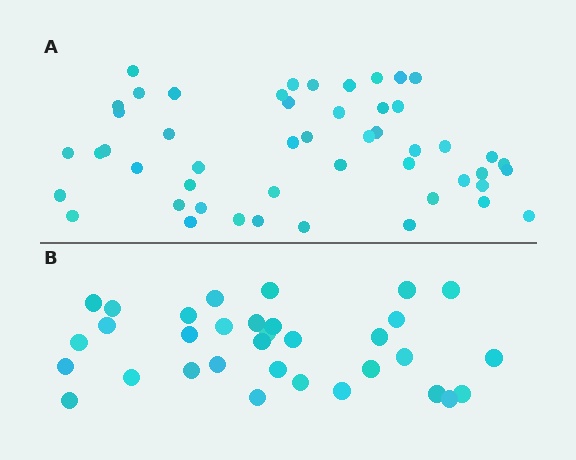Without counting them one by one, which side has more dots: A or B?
Region A (the top region) has more dots.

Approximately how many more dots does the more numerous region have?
Region A has approximately 15 more dots than region B.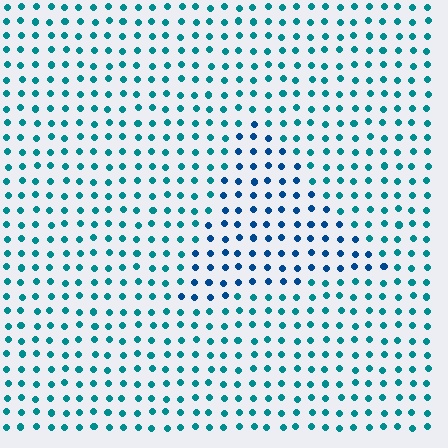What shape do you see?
I see a triangle.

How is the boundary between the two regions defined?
The boundary is defined purely by a slight shift in hue (about 29 degrees). Spacing, size, and orientation are identical on both sides.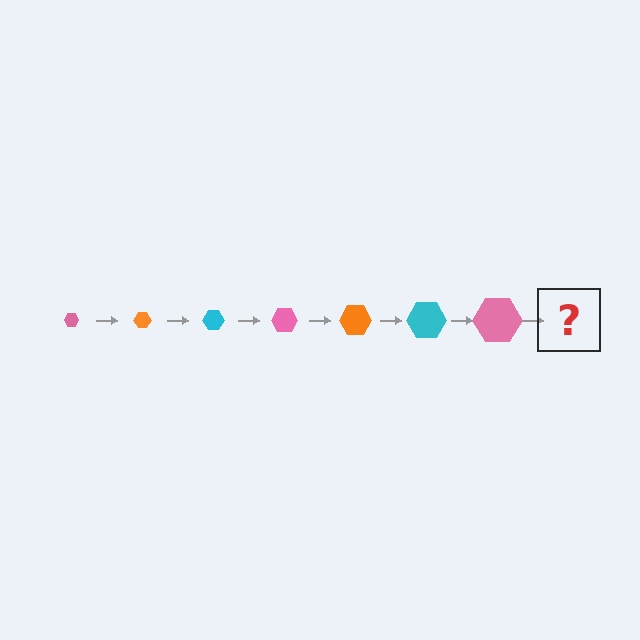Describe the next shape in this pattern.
It should be an orange hexagon, larger than the previous one.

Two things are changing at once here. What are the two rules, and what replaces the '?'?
The two rules are that the hexagon grows larger each step and the color cycles through pink, orange, and cyan. The '?' should be an orange hexagon, larger than the previous one.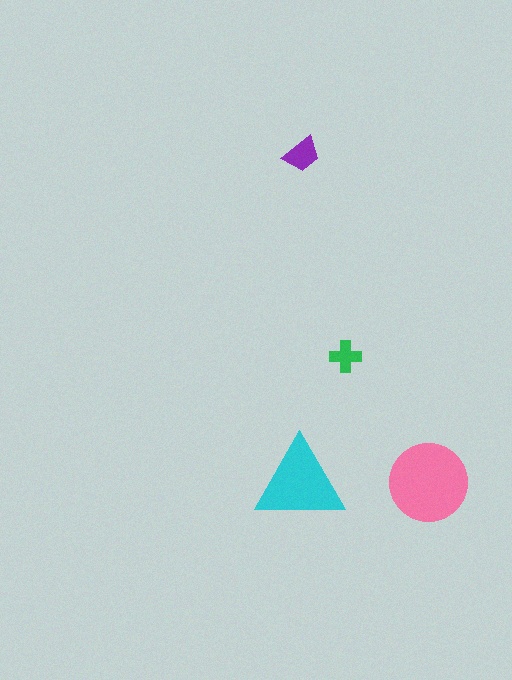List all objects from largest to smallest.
The pink circle, the cyan triangle, the purple trapezoid, the green cross.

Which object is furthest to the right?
The pink circle is rightmost.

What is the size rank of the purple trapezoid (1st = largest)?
3rd.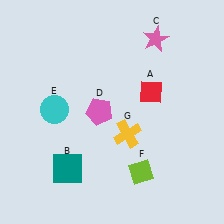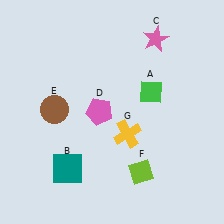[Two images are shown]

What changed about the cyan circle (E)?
In Image 1, E is cyan. In Image 2, it changed to brown.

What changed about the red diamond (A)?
In Image 1, A is red. In Image 2, it changed to green.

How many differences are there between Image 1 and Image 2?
There are 2 differences between the two images.